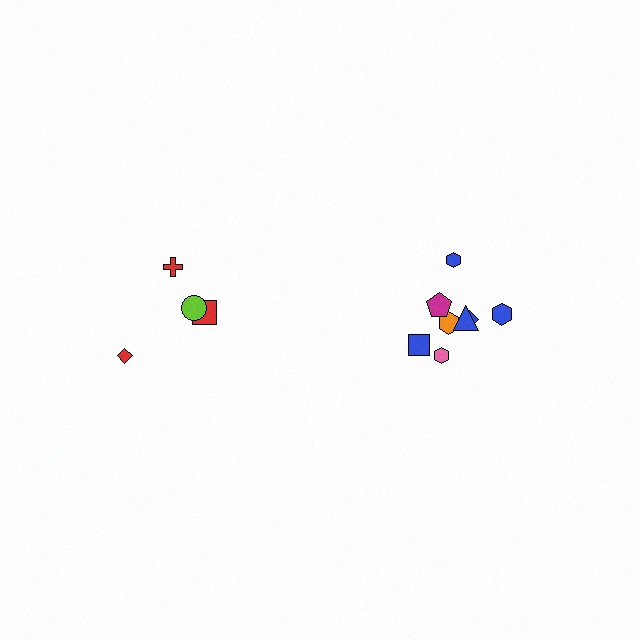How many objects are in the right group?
There are 8 objects.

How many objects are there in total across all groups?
There are 12 objects.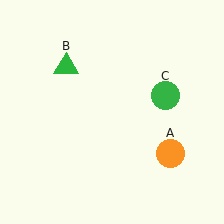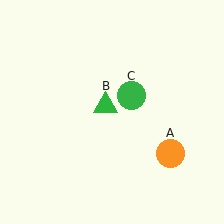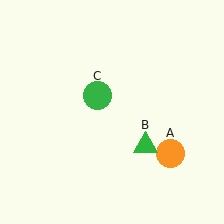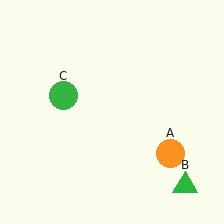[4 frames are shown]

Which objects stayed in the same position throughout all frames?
Orange circle (object A) remained stationary.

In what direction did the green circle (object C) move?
The green circle (object C) moved left.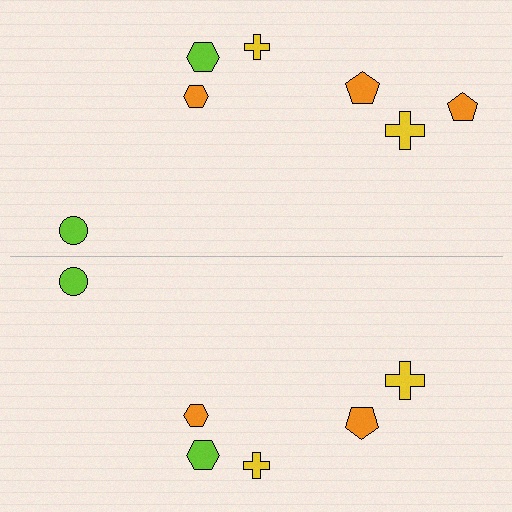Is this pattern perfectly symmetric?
No, the pattern is not perfectly symmetric. A orange pentagon is missing from the bottom side.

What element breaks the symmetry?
A orange pentagon is missing from the bottom side.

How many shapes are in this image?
There are 13 shapes in this image.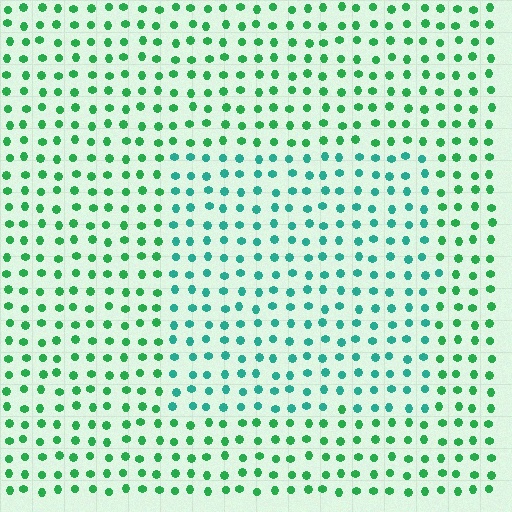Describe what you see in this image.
The image is filled with small green elements in a uniform arrangement. A rectangle-shaped region is visible where the elements are tinted to a slightly different hue, forming a subtle color boundary.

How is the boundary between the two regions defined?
The boundary is defined purely by a slight shift in hue (about 32 degrees). Spacing, size, and orientation are identical on both sides.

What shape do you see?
I see a rectangle.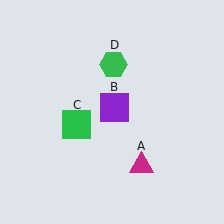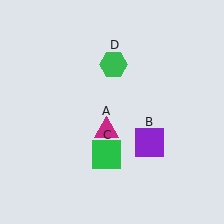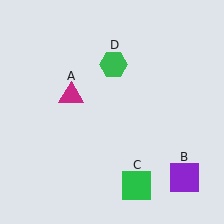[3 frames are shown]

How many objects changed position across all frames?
3 objects changed position: magenta triangle (object A), purple square (object B), green square (object C).